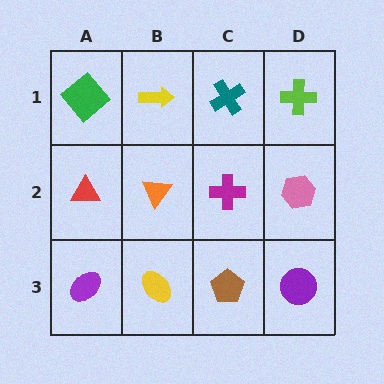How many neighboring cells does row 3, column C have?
3.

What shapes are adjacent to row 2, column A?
A green diamond (row 1, column A), a purple ellipse (row 3, column A), an orange triangle (row 2, column B).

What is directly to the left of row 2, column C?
An orange triangle.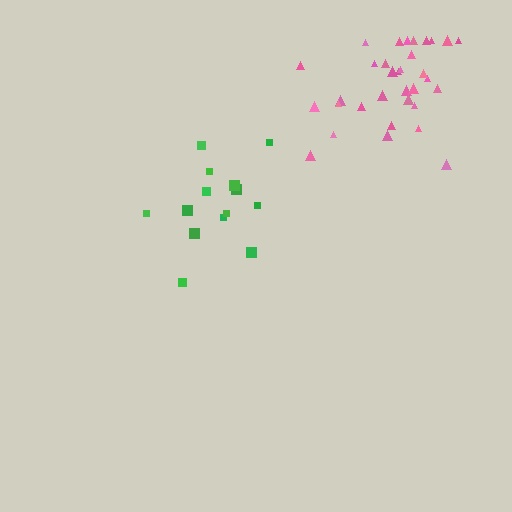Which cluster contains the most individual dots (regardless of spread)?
Pink (33).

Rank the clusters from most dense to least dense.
pink, green.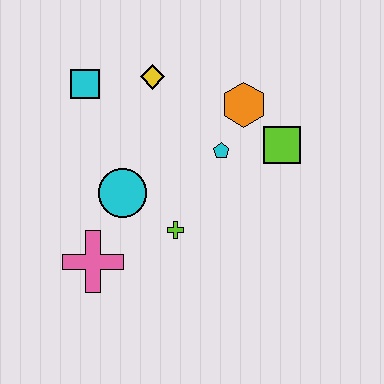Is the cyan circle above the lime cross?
Yes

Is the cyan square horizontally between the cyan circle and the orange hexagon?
No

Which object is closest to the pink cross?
The cyan circle is closest to the pink cross.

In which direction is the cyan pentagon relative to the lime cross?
The cyan pentagon is above the lime cross.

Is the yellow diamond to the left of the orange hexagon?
Yes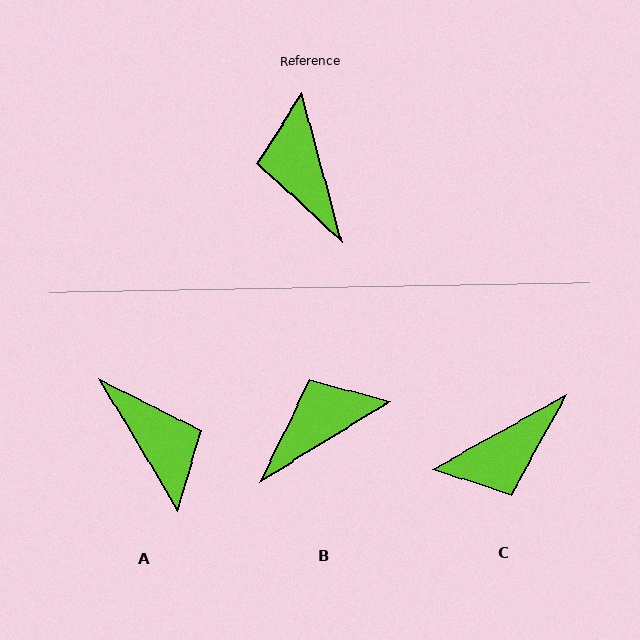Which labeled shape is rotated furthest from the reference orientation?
A, about 164 degrees away.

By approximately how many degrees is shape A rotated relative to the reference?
Approximately 164 degrees clockwise.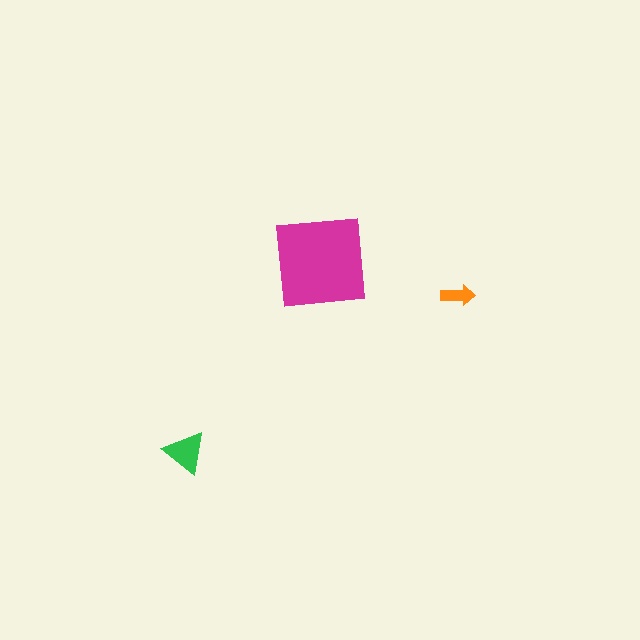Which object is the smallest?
The orange arrow.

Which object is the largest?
The magenta square.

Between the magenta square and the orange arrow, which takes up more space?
The magenta square.